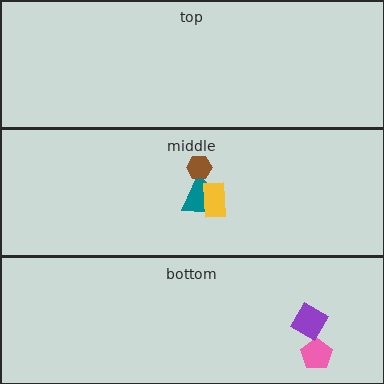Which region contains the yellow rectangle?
The middle region.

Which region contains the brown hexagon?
The middle region.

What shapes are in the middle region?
The teal trapezoid, the yellow rectangle, the brown hexagon.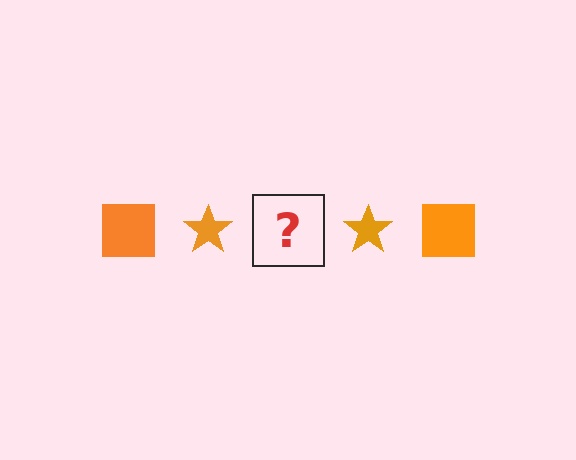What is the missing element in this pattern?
The missing element is an orange square.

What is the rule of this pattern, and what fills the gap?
The rule is that the pattern cycles through square, star shapes in orange. The gap should be filled with an orange square.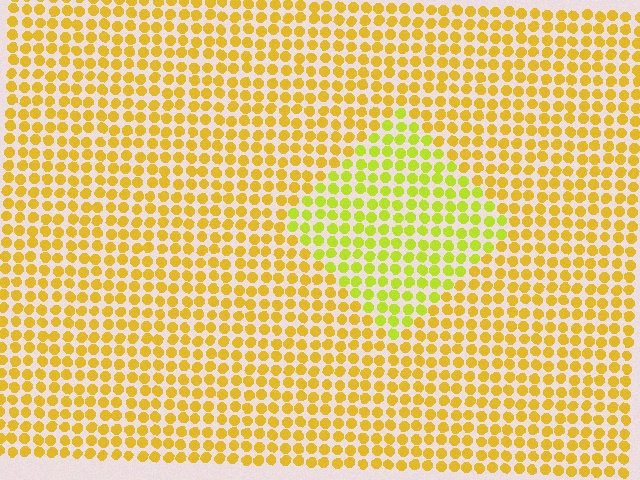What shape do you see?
I see a diamond.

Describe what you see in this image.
The image is filled with small yellow elements in a uniform arrangement. A diamond-shaped region is visible where the elements are tinted to a slightly different hue, forming a subtle color boundary.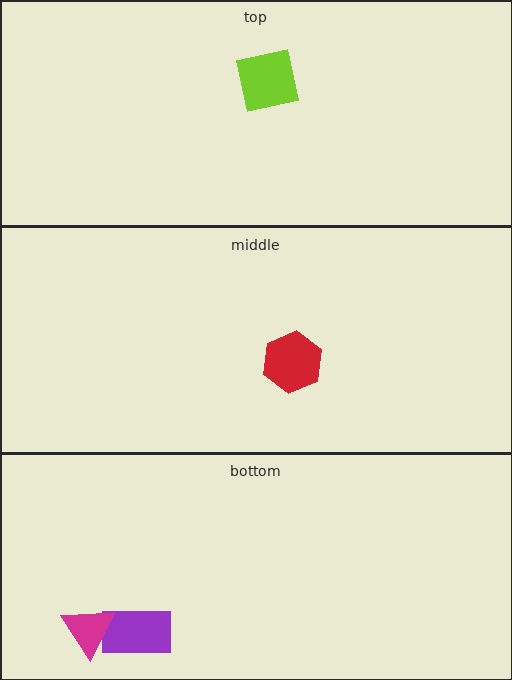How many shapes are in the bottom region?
2.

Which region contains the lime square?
The top region.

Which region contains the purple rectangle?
The bottom region.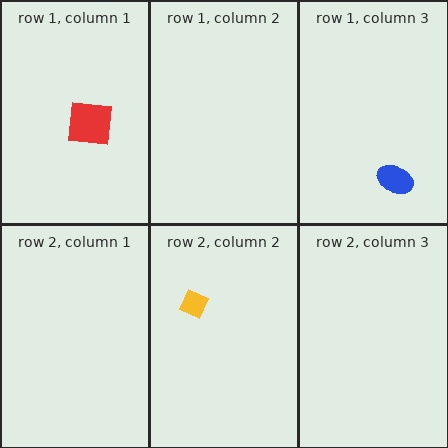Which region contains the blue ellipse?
The row 1, column 3 region.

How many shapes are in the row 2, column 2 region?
1.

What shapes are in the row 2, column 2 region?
The yellow diamond.